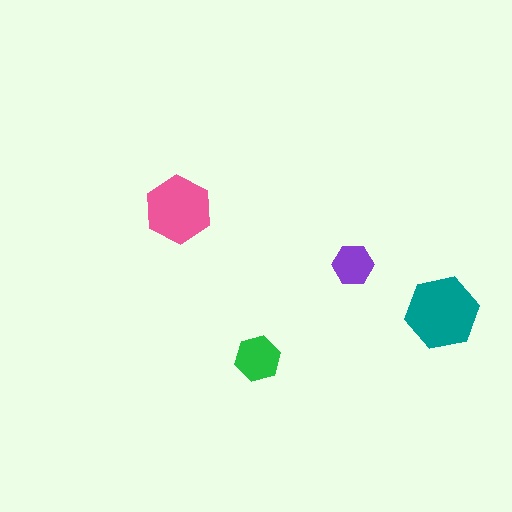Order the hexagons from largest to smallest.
the teal one, the pink one, the green one, the purple one.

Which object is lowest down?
The green hexagon is bottommost.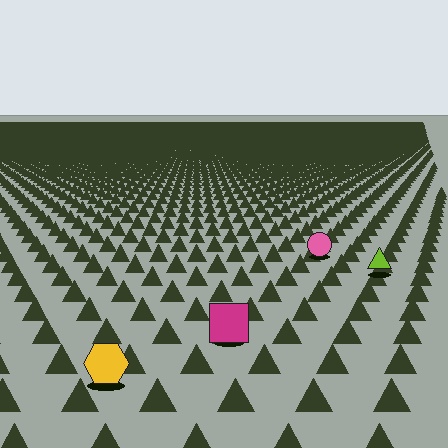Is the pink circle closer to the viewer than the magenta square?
No. The magenta square is closer — you can tell from the texture gradient: the ground texture is coarser near it.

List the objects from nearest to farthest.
From nearest to farthest: the yellow hexagon, the magenta square, the lime triangle, the pink circle.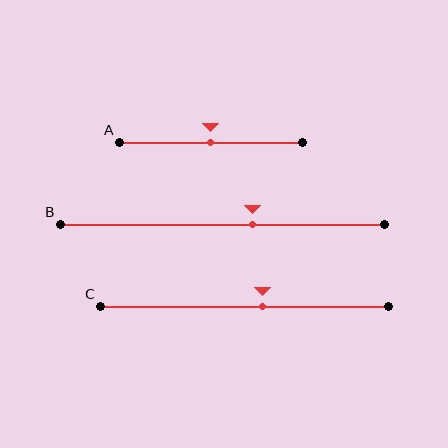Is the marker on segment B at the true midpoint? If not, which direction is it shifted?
No, the marker on segment B is shifted to the right by about 9% of the segment length.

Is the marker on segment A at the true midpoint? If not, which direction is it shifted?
Yes, the marker on segment A is at the true midpoint.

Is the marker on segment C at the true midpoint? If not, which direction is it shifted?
No, the marker on segment C is shifted to the right by about 6% of the segment length.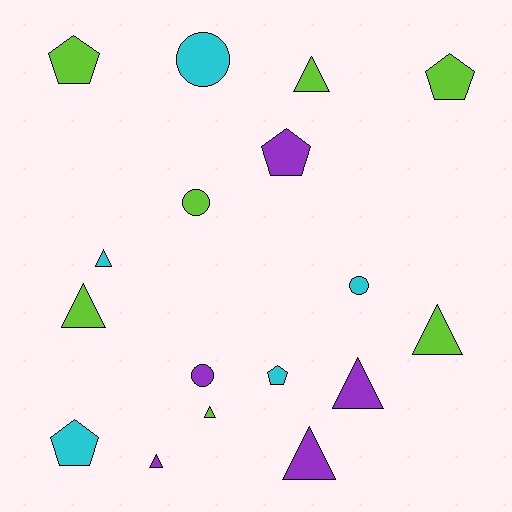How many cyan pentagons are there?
There are 2 cyan pentagons.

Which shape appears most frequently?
Triangle, with 8 objects.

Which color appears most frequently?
Lime, with 7 objects.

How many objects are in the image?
There are 17 objects.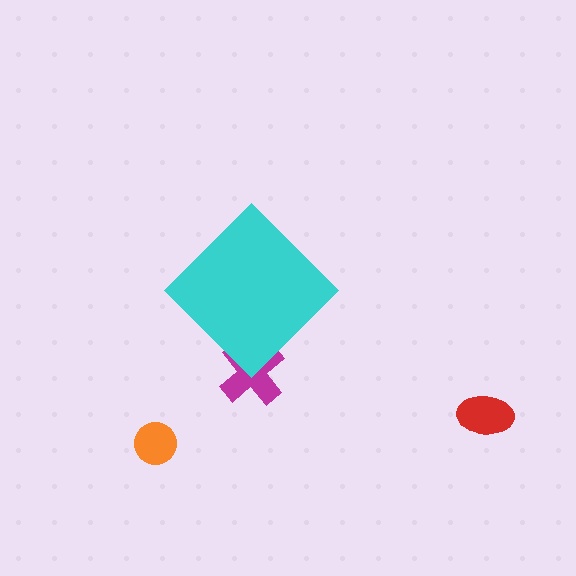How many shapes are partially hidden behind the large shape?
1 shape is partially hidden.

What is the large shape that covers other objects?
A cyan diamond.